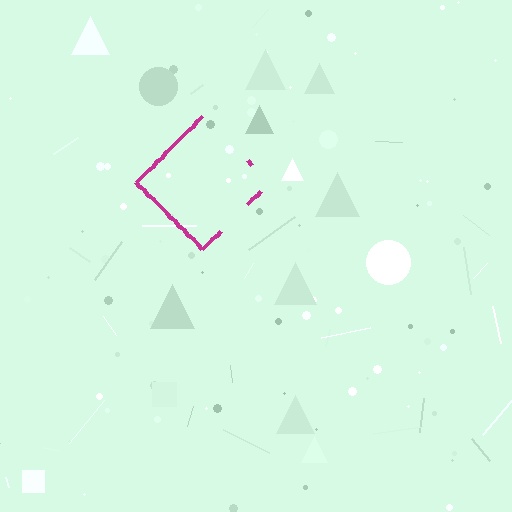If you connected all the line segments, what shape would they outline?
They would outline a diamond.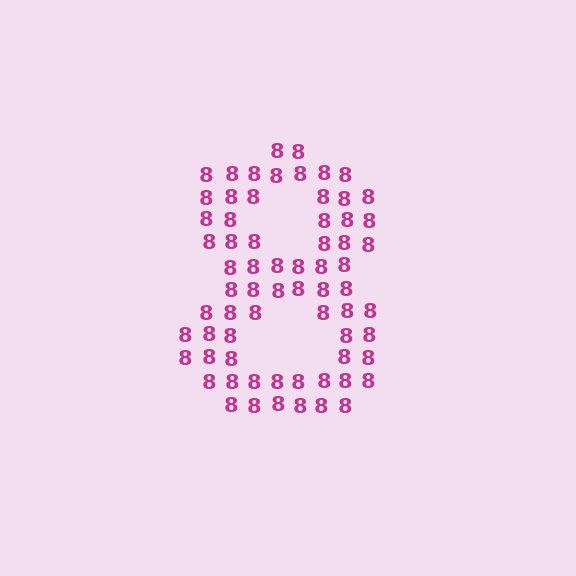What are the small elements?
The small elements are digit 8's.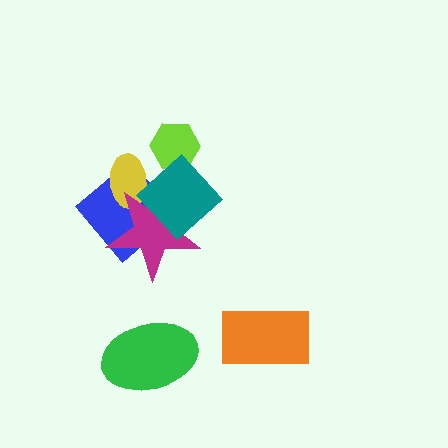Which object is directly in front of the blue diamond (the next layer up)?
The yellow ellipse is directly in front of the blue diamond.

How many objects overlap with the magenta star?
3 objects overlap with the magenta star.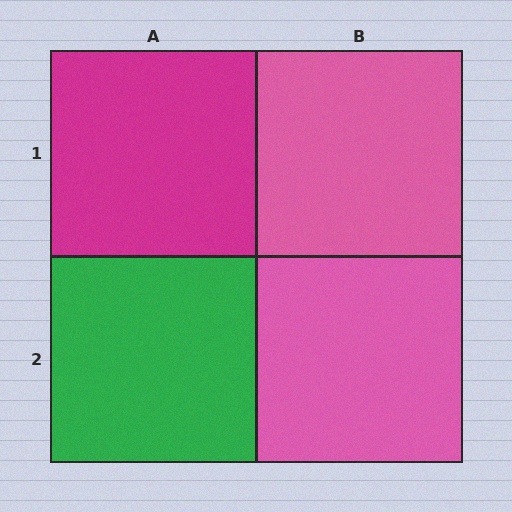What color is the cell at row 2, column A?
Green.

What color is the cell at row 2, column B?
Pink.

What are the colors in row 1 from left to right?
Magenta, pink.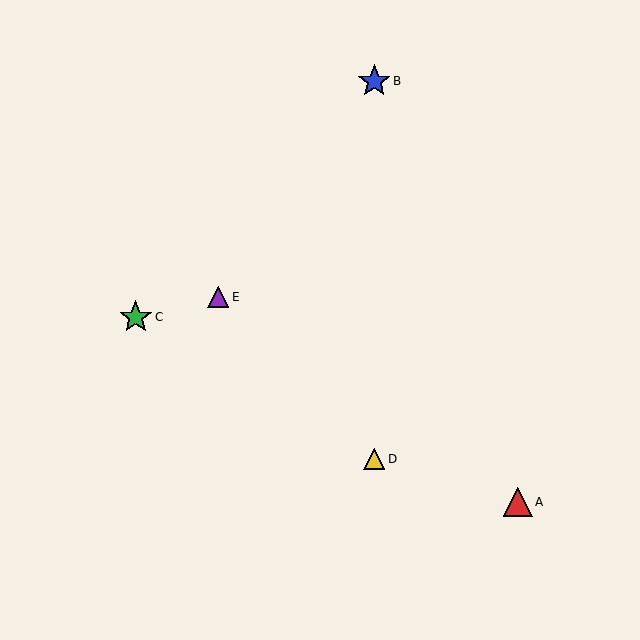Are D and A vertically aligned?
No, D is at x≈374 and A is at x≈518.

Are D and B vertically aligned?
Yes, both are at x≈374.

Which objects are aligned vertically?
Objects B, D are aligned vertically.